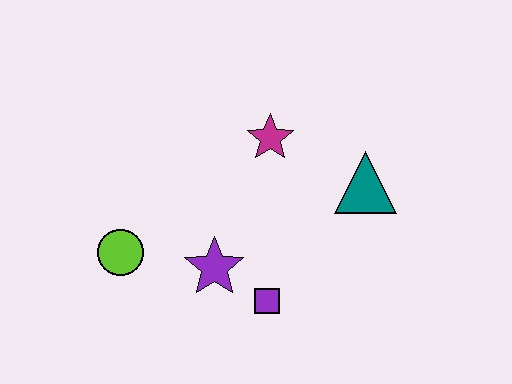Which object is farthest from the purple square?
The magenta star is farthest from the purple square.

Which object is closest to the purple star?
The purple square is closest to the purple star.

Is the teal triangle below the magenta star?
Yes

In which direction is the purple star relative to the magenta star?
The purple star is below the magenta star.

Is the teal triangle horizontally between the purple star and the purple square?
No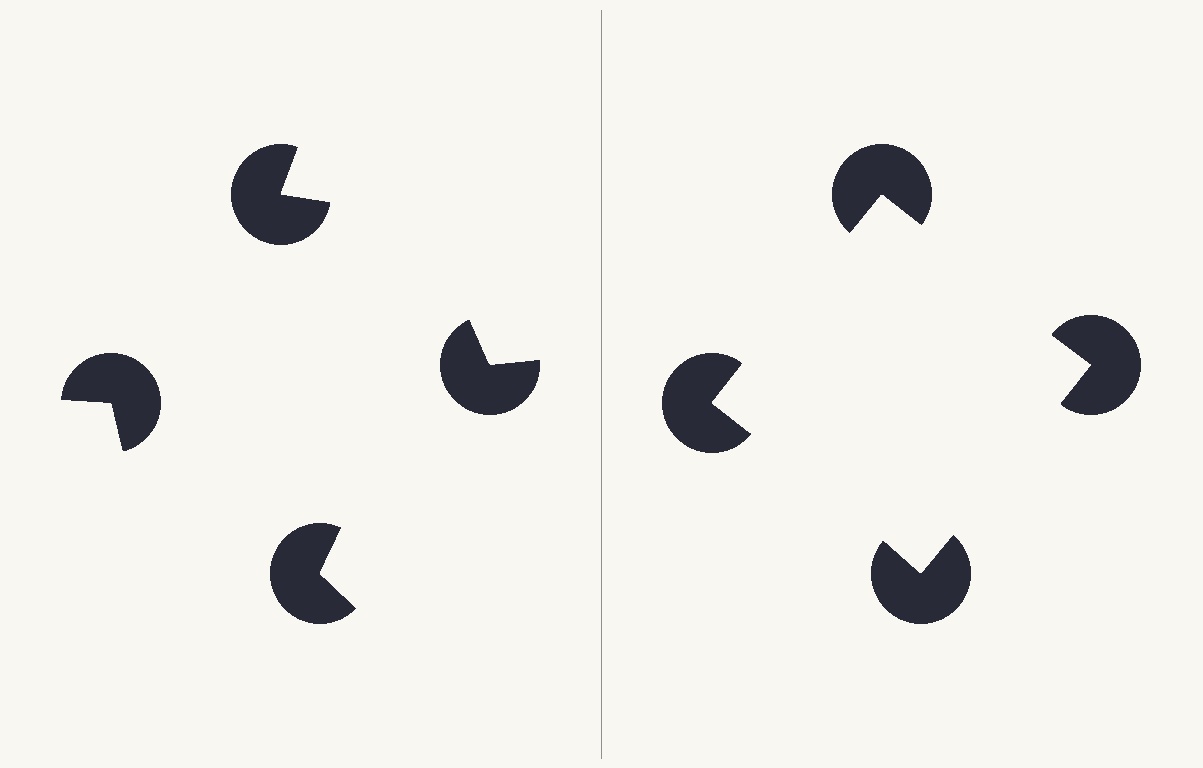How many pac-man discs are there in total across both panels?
8 — 4 on each side.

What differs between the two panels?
The pac-man discs are positioned identically on both sides; only the wedge orientations differ. On the right they align to a square; on the left they are misaligned.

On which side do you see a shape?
An illusory square appears on the right side. On the left side the wedge cuts are rotated, so no coherent shape forms.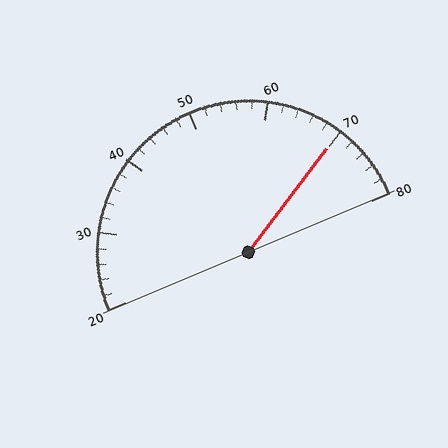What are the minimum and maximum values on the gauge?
The gauge ranges from 20 to 80.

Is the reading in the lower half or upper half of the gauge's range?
The reading is in the upper half of the range (20 to 80).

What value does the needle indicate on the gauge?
The needle indicates approximately 70.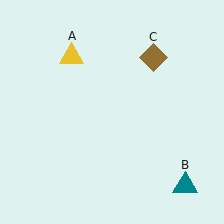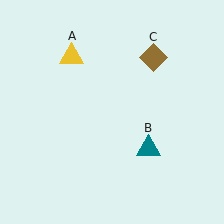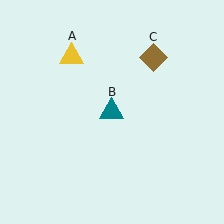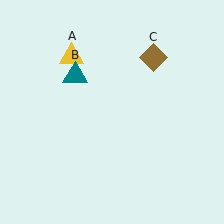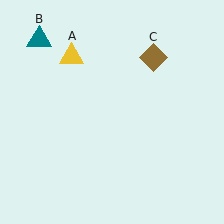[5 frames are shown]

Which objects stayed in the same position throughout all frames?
Yellow triangle (object A) and brown diamond (object C) remained stationary.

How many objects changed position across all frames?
1 object changed position: teal triangle (object B).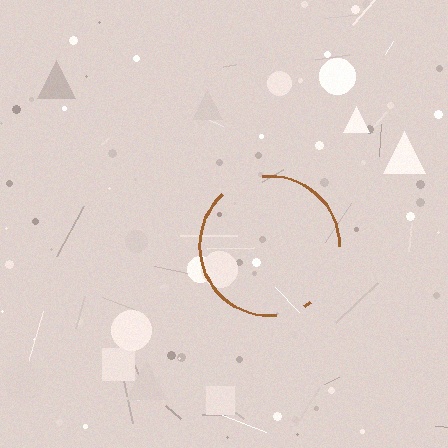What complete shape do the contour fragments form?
The contour fragments form a circle.